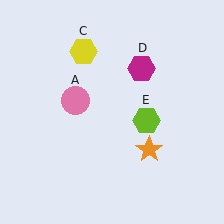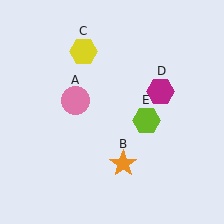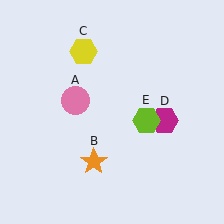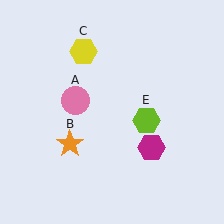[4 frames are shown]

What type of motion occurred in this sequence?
The orange star (object B), magenta hexagon (object D) rotated clockwise around the center of the scene.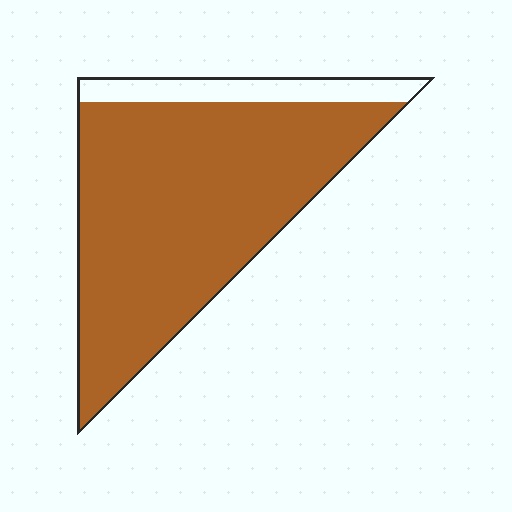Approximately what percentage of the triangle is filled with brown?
Approximately 85%.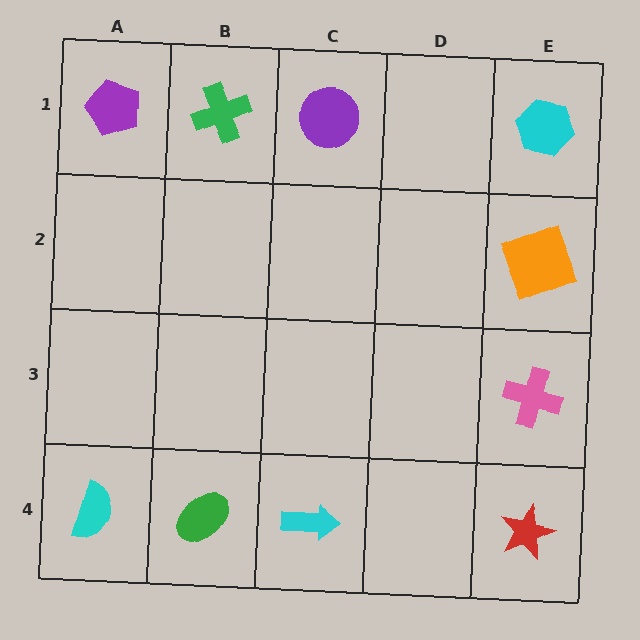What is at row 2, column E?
An orange square.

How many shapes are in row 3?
1 shape.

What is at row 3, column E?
A pink cross.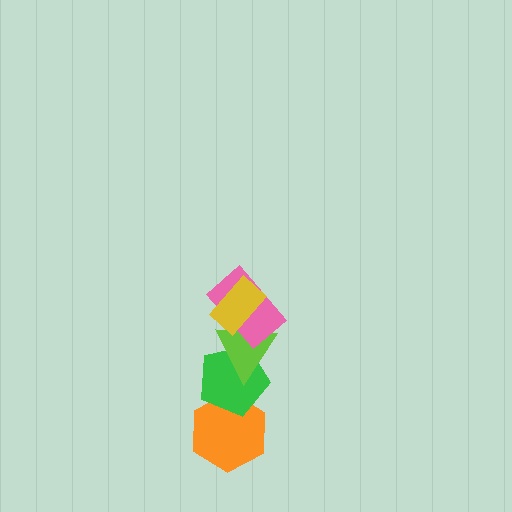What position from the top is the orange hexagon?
The orange hexagon is 5th from the top.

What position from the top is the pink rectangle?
The pink rectangle is 2nd from the top.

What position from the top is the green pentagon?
The green pentagon is 4th from the top.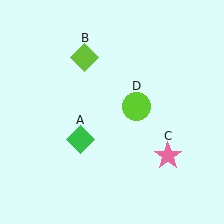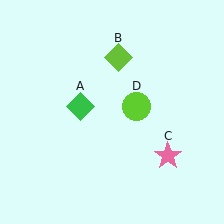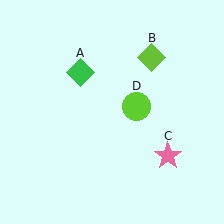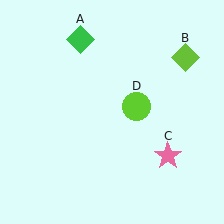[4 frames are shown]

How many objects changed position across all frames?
2 objects changed position: green diamond (object A), lime diamond (object B).